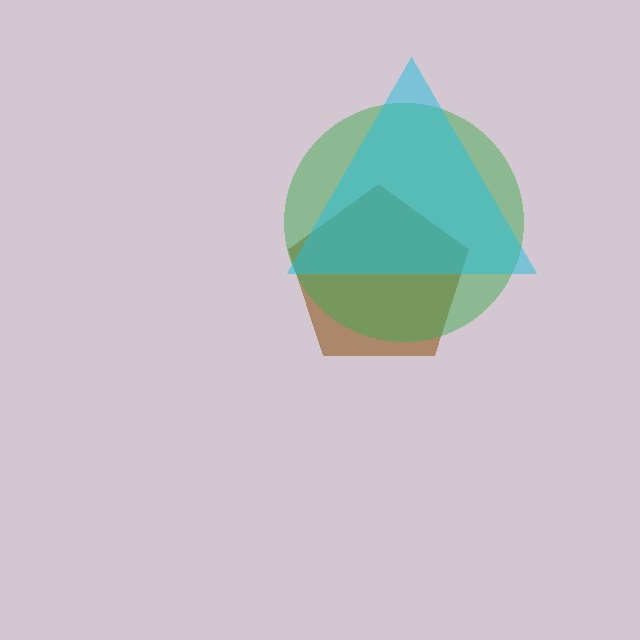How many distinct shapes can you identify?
There are 3 distinct shapes: a brown pentagon, a green circle, a cyan triangle.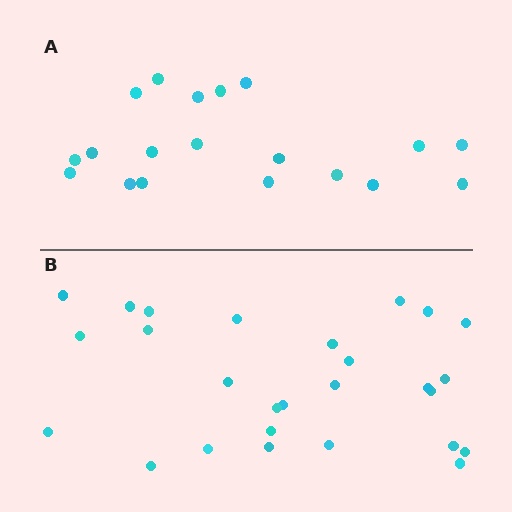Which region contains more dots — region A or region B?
Region B (the bottom region) has more dots.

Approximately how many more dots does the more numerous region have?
Region B has roughly 8 or so more dots than region A.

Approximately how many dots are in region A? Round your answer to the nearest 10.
About 20 dots. (The exact count is 19, which rounds to 20.)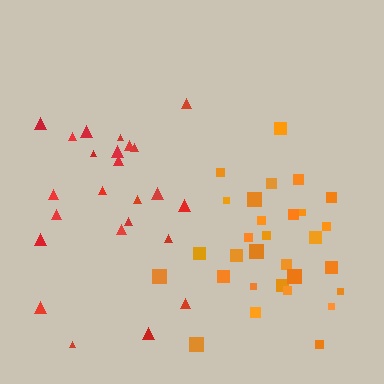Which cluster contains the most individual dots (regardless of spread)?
Orange (30).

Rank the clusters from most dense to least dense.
orange, red.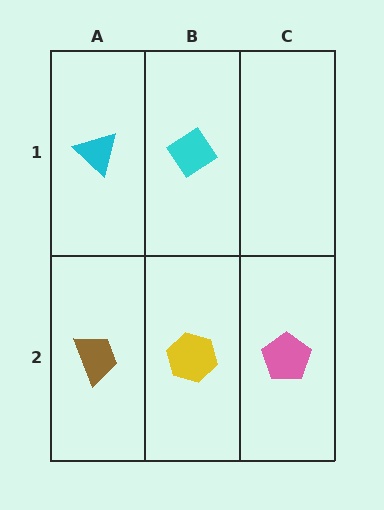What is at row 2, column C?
A pink pentagon.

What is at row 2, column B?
A yellow hexagon.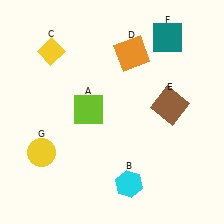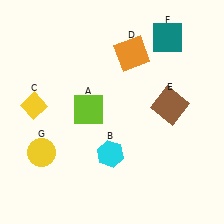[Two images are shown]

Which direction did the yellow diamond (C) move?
The yellow diamond (C) moved down.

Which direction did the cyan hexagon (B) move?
The cyan hexagon (B) moved up.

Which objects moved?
The objects that moved are: the cyan hexagon (B), the yellow diamond (C).